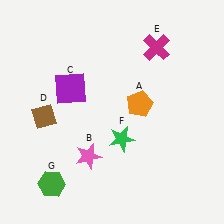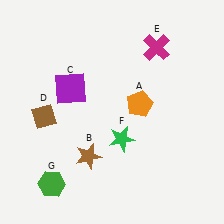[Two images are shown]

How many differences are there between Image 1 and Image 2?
There is 1 difference between the two images.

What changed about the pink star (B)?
In Image 1, B is pink. In Image 2, it changed to brown.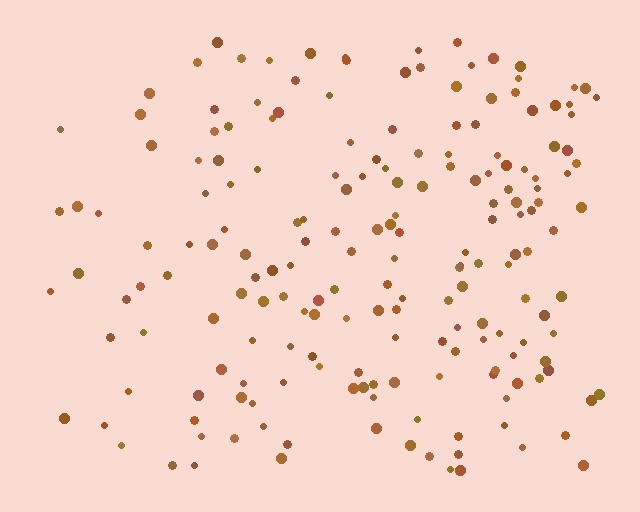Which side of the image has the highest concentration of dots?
The right.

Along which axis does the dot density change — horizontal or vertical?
Horizontal.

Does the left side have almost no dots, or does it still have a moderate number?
Still a moderate number, just noticeably fewer than the right.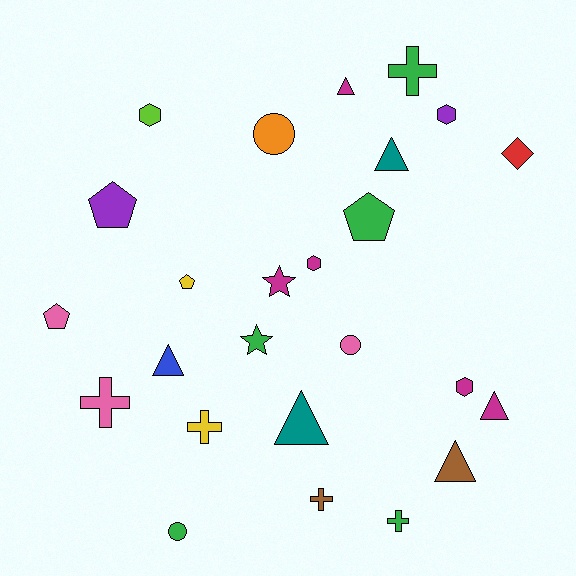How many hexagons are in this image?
There are 4 hexagons.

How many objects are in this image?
There are 25 objects.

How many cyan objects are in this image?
There are no cyan objects.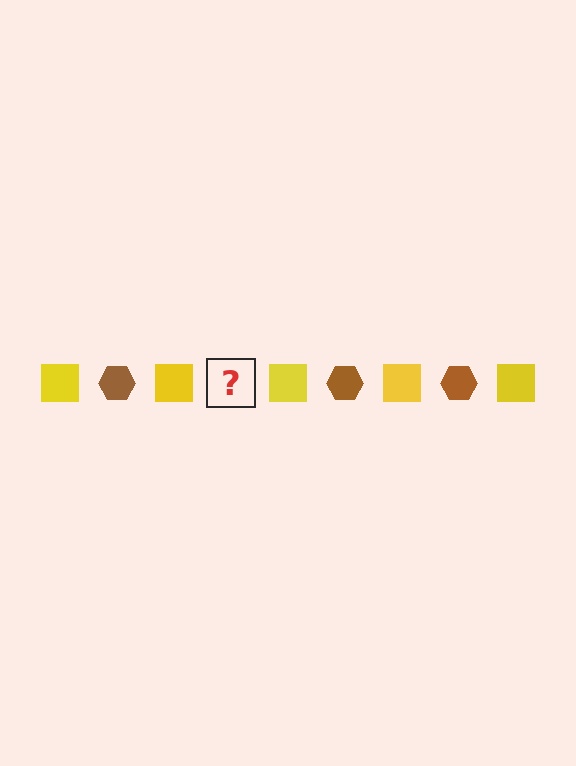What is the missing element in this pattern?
The missing element is a brown hexagon.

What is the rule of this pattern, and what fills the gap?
The rule is that the pattern alternates between yellow square and brown hexagon. The gap should be filled with a brown hexagon.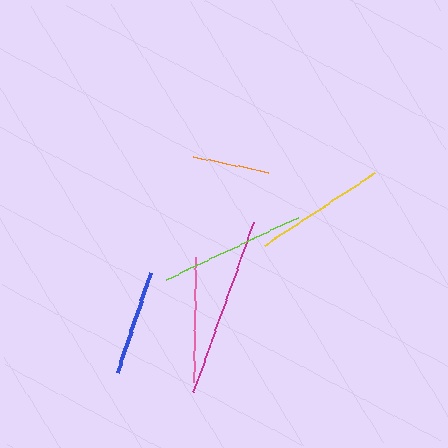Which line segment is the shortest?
The orange line is the shortest at approximately 77 pixels.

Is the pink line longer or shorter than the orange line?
The pink line is longer than the orange line.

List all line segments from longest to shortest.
From longest to shortest: magenta, lime, yellow, pink, blue, orange.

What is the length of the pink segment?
The pink segment is approximately 126 pixels long.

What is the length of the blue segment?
The blue segment is approximately 104 pixels long.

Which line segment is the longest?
The magenta line is the longest at approximately 180 pixels.